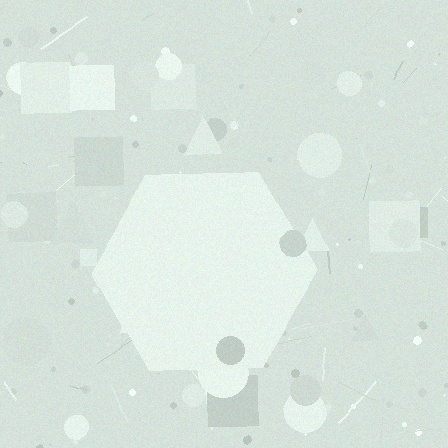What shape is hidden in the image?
A hexagon is hidden in the image.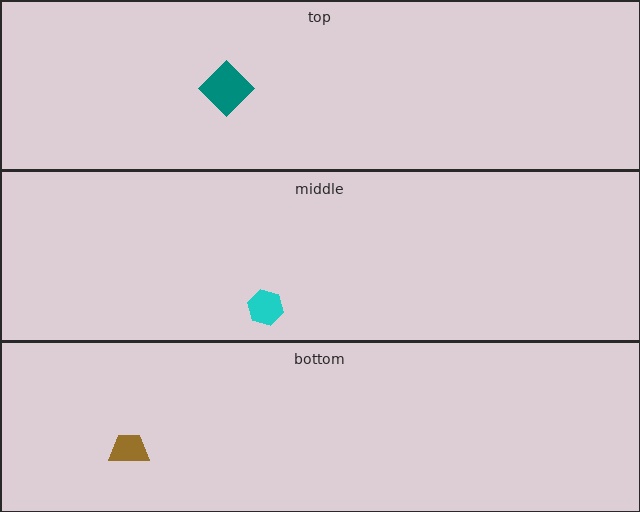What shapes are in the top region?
The teal diamond.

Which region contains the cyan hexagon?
The middle region.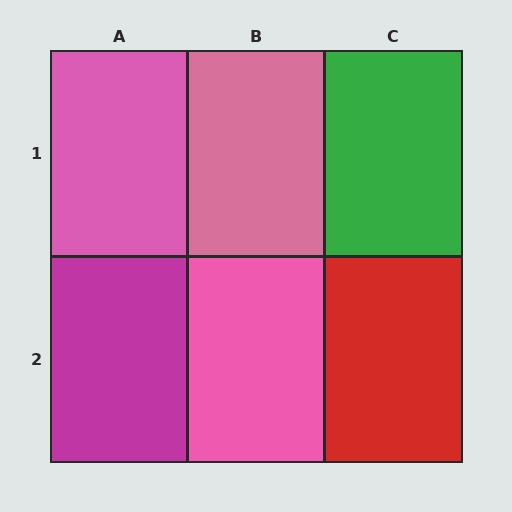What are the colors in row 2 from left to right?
Magenta, pink, red.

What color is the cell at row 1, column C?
Green.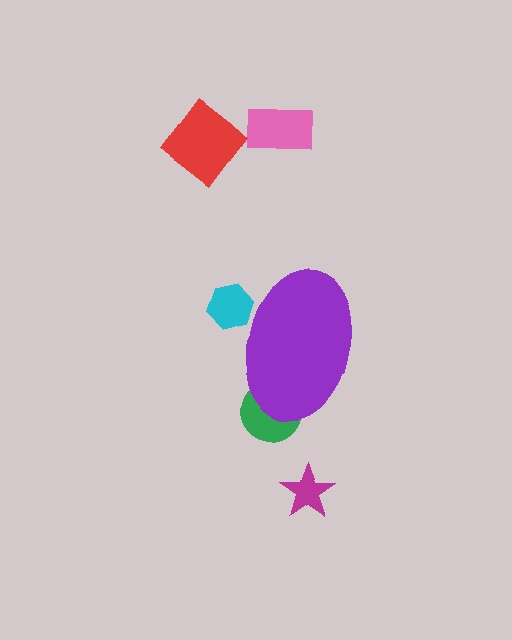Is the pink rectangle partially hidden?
No, the pink rectangle is fully visible.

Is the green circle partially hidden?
Yes, the green circle is partially hidden behind the purple ellipse.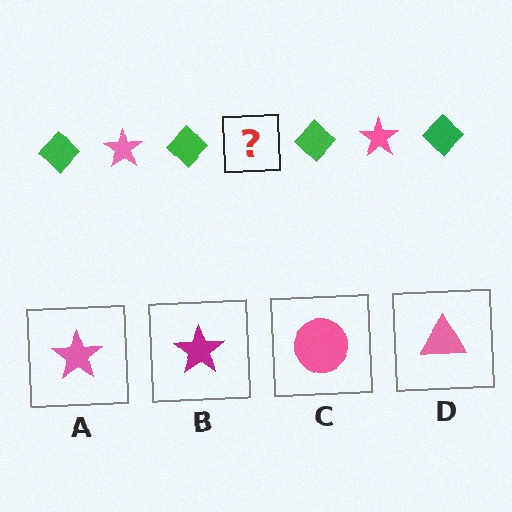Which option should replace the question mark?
Option A.